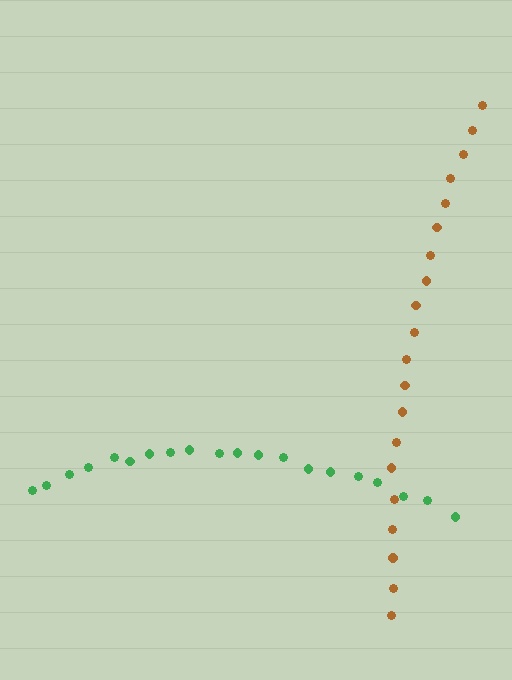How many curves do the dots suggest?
There are 2 distinct paths.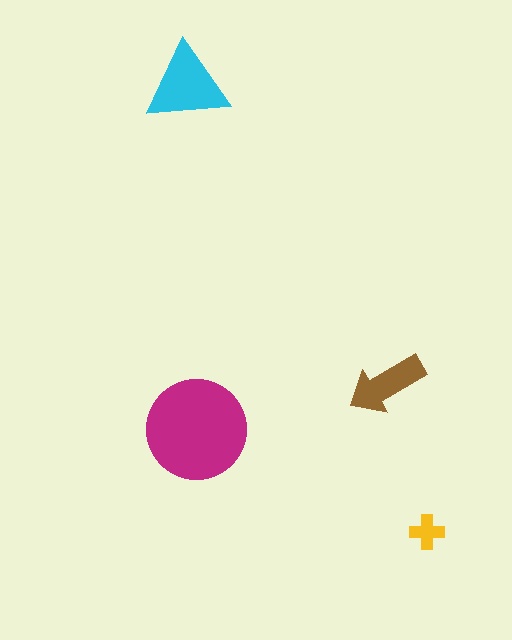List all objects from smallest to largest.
The yellow cross, the brown arrow, the cyan triangle, the magenta circle.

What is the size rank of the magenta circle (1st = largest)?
1st.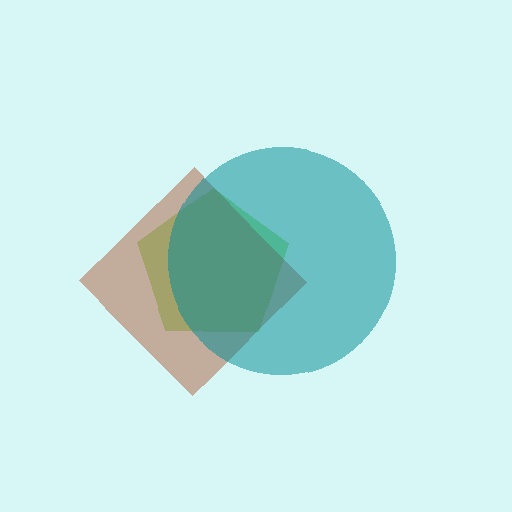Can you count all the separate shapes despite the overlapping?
Yes, there are 3 separate shapes.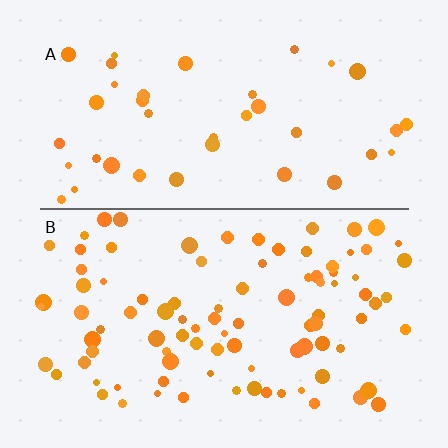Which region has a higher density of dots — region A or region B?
B (the bottom).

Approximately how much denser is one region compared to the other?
Approximately 2.4× — region B over region A.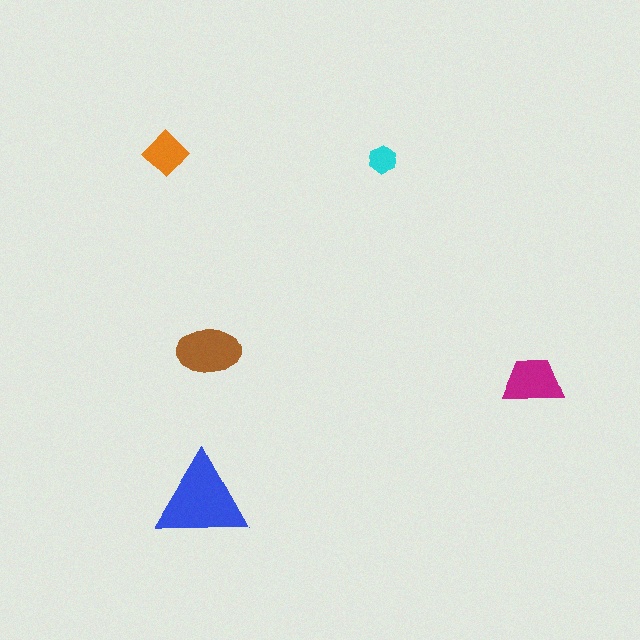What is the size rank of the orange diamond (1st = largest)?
4th.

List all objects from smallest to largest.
The cyan hexagon, the orange diamond, the magenta trapezoid, the brown ellipse, the blue triangle.